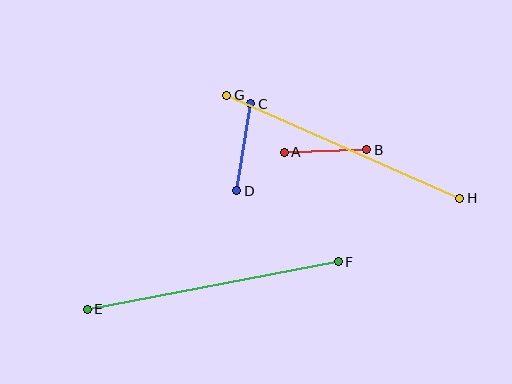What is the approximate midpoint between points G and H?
The midpoint is at approximately (343, 147) pixels.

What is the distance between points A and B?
The distance is approximately 82 pixels.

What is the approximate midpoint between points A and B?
The midpoint is at approximately (325, 151) pixels.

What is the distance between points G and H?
The distance is approximately 255 pixels.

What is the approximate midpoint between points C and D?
The midpoint is at approximately (244, 147) pixels.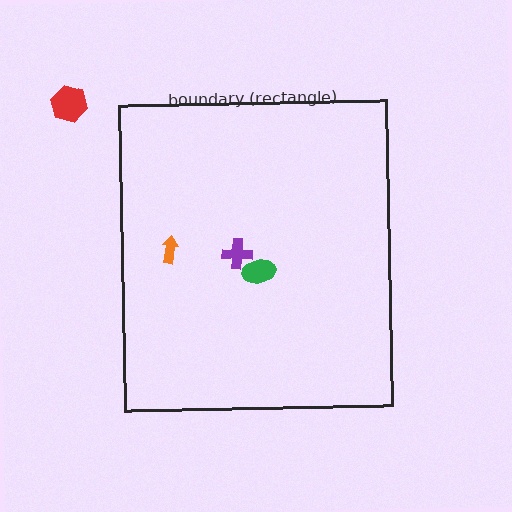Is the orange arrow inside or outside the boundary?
Inside.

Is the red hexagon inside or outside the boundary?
Outside.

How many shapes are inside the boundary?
3 inside, 1 outside.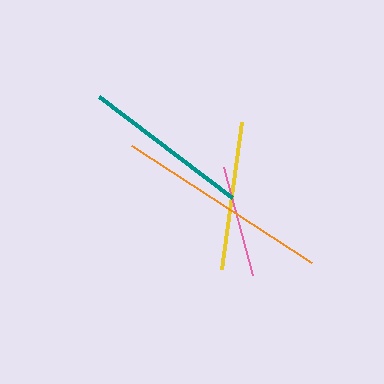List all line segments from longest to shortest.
From longest to shortest: orange, teal, yellow, pink.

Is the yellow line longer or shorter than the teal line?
The teal line is longer than the yellow line.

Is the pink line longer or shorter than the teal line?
The teal line is longer than the pink line.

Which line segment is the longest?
The orange line is the longest at approximately 215 pixels.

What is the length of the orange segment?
The orange segment is approximately 215 pixels long.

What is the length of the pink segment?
The pink segment is approximately 113 pixels long.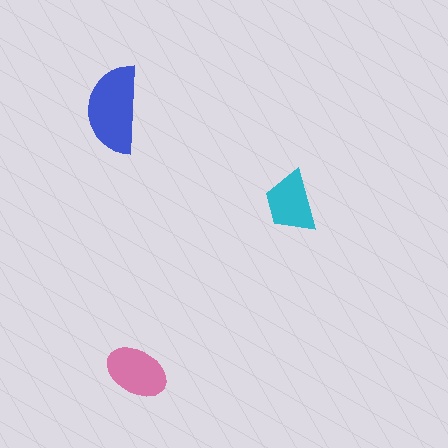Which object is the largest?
The blue semicircle.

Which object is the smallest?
The cyan trapezoid.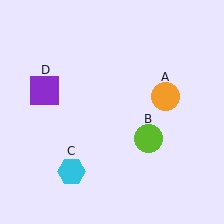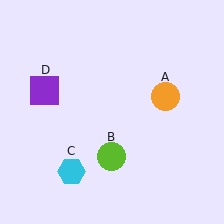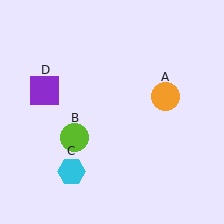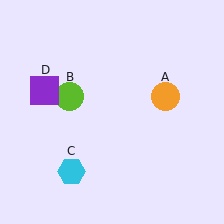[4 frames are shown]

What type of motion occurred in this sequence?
The lime circle (object B) rotated clockwise around the center of the scene.